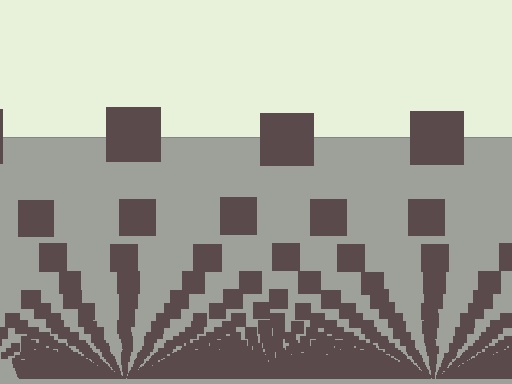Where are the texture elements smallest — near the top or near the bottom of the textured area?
Near the bottom.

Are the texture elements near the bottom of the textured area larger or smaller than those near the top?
Smaller. The gradient is inverted — elements near the bottom are smaller and denser.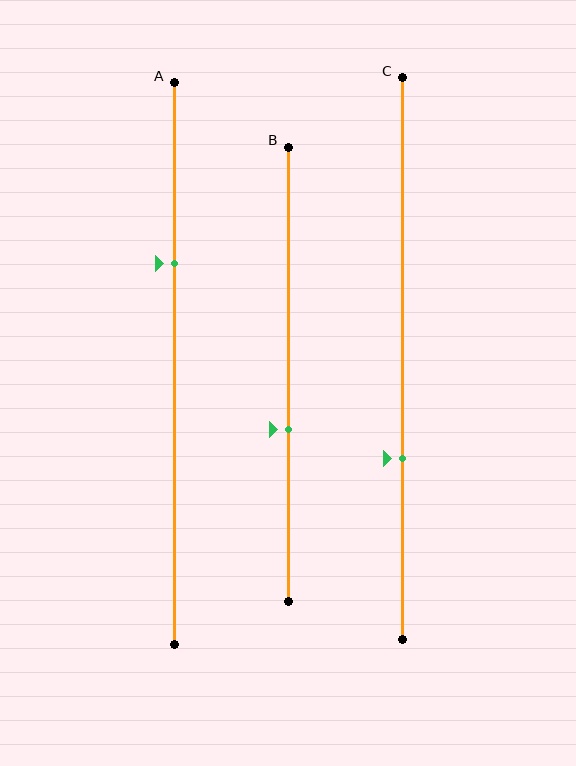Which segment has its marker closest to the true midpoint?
Segment B has its marker closest to the true midpoint.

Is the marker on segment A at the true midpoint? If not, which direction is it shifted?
No, the marker on segment A is shifted upward by about 18% of the segment length.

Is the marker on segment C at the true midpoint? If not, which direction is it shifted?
No, the marker on segment C is shifted downward by about 18% of the segment length.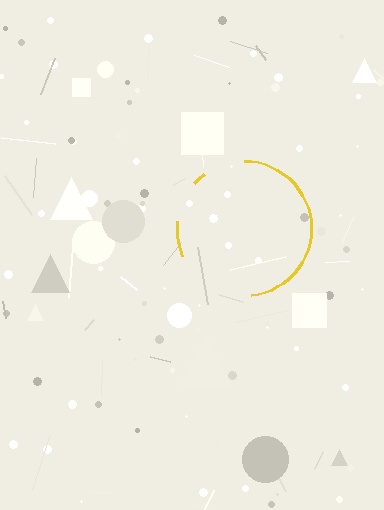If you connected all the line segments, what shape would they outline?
They would outline a circle.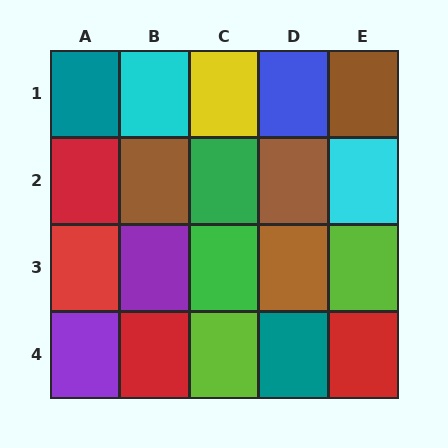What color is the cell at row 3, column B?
Purple.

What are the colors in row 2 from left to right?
Red, brown, green, brown, cyan.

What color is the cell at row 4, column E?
Red.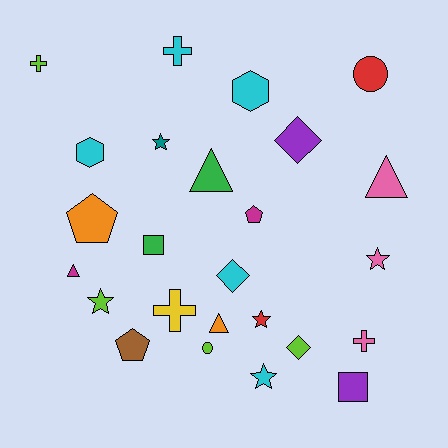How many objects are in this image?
There are 25 objects.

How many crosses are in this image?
There are 4 crosses.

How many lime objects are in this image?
There are 4 lime objects.